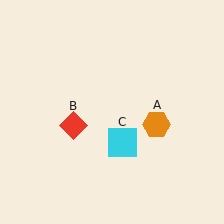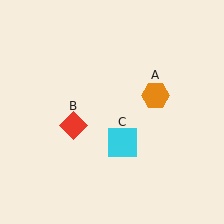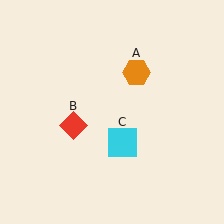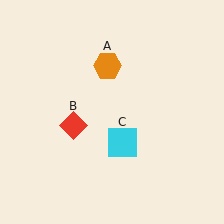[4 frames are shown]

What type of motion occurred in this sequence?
The orange hexagon (object A) rotated counterclockwise around the center of the scene.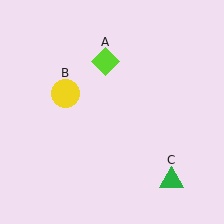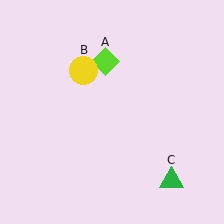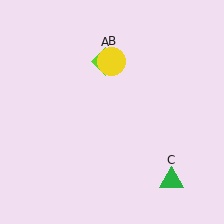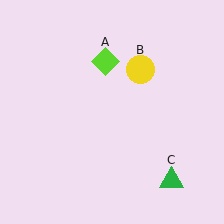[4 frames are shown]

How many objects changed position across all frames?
1 object changed position: yellow circle (object B).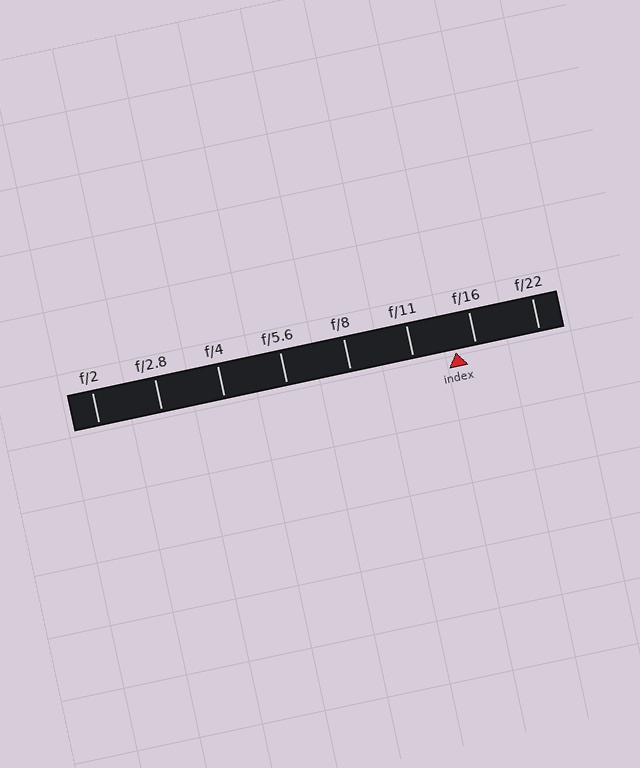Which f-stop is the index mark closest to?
The index mark is closest to f/16.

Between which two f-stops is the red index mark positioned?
The index mark is between f/11 and f/16.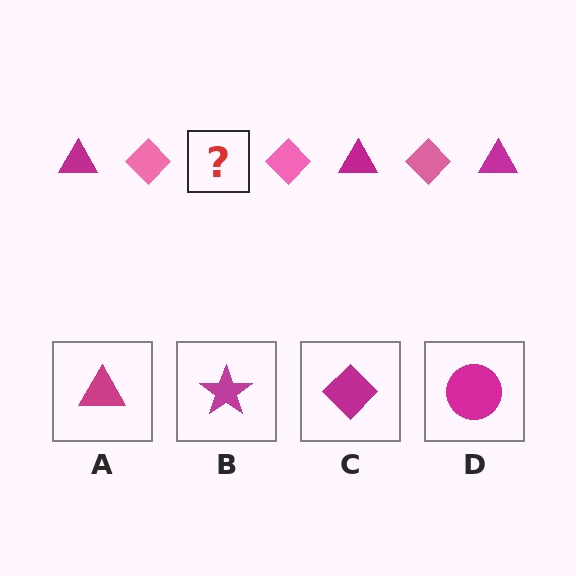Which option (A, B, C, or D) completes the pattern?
A.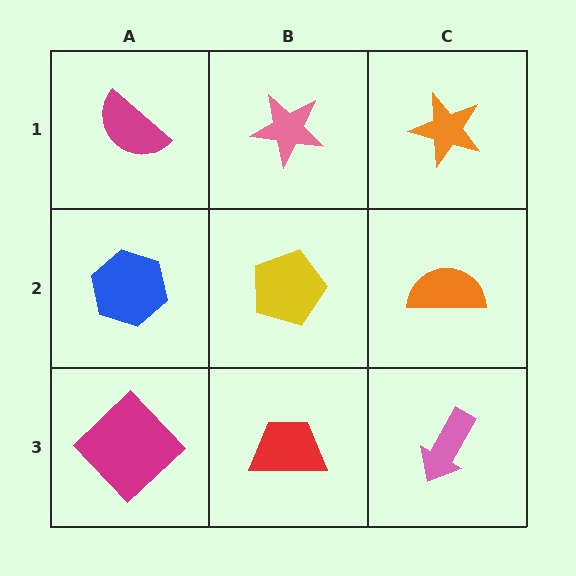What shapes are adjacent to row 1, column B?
A yellow pentagon (row 2, column B), a magenta semicircle (row 1, column A), an orange star (row 1, column C).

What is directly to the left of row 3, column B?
A magenta diamond.